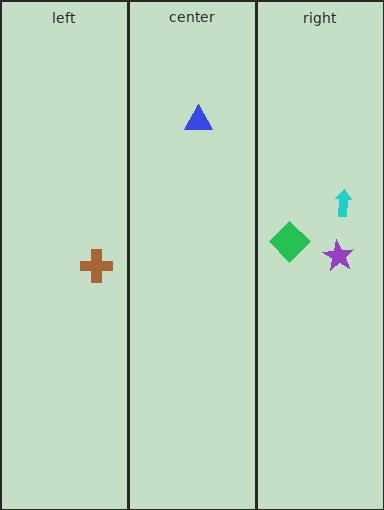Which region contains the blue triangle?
The center region.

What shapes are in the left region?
The brown cross.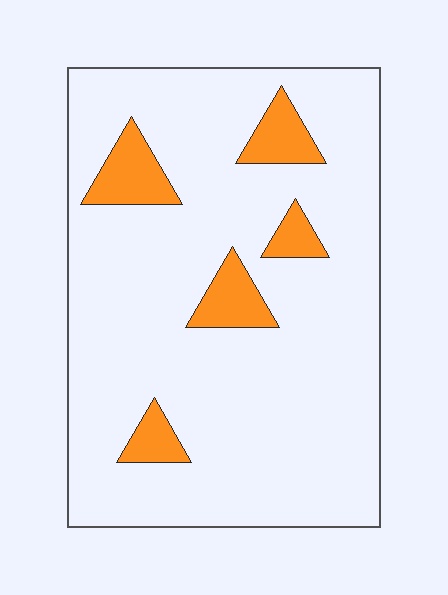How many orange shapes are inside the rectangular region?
5.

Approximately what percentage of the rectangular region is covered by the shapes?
Approximately 10%.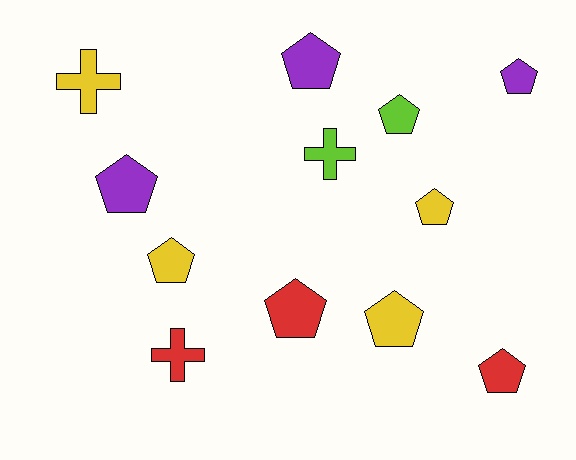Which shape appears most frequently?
Pentagon, with 9 objects.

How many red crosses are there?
There is 1 red cross.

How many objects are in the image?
There are 12 objects.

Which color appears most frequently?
Yellow, with 4 objects.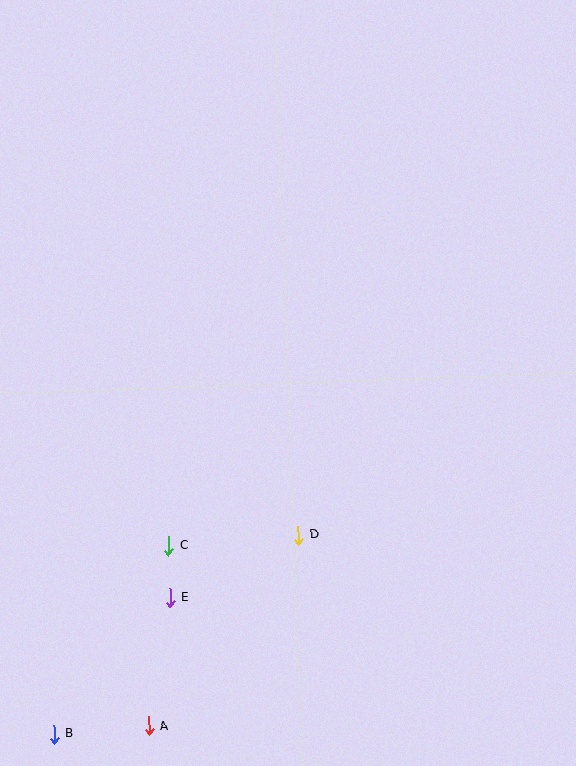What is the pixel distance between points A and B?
The distance between A and B is 95 pixels.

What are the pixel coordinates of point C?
Point C is at (169, 546).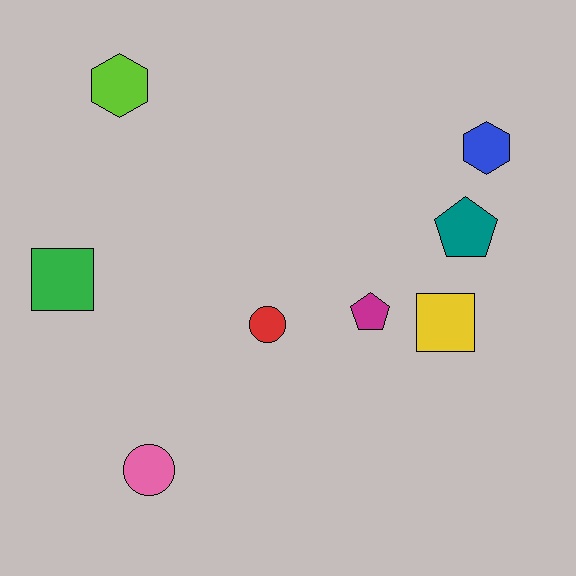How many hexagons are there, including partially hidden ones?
There are 2 hexagons.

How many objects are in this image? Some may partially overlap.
There are 8 objects.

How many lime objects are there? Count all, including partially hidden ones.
There is 1 lime object.